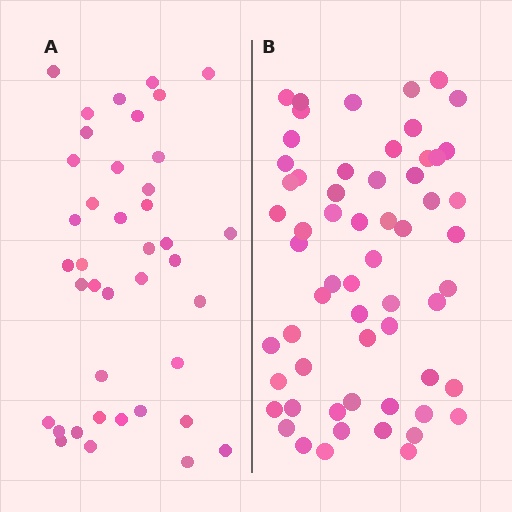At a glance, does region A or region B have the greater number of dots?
Region B (the right region) has more dots.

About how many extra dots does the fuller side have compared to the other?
Region B has approximately 20 more dots than region A.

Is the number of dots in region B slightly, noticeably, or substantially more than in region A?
Region B has substantially more. The ratio is roughly 1.5 to 1.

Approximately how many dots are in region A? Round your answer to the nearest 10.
About 40 dots.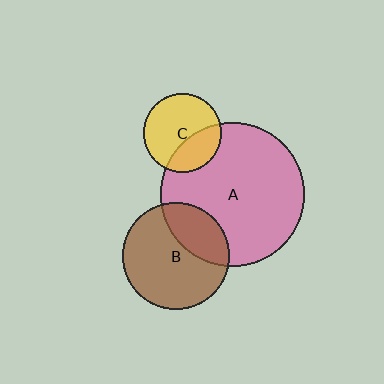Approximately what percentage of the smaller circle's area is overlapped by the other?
Approximately 30%.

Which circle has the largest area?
Circle A (pink).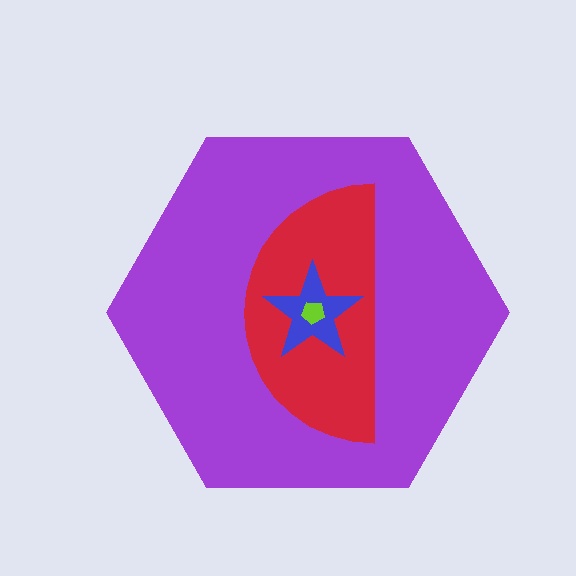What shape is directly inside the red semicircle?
The blue star.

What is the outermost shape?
The purple hexagon.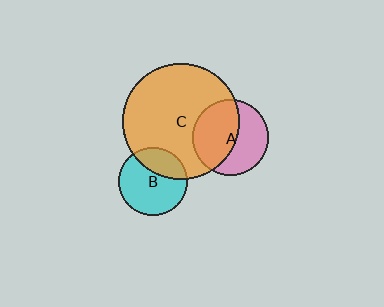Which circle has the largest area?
Circle C (orange).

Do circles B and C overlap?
Yes.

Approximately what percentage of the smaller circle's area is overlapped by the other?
Approximately 30%.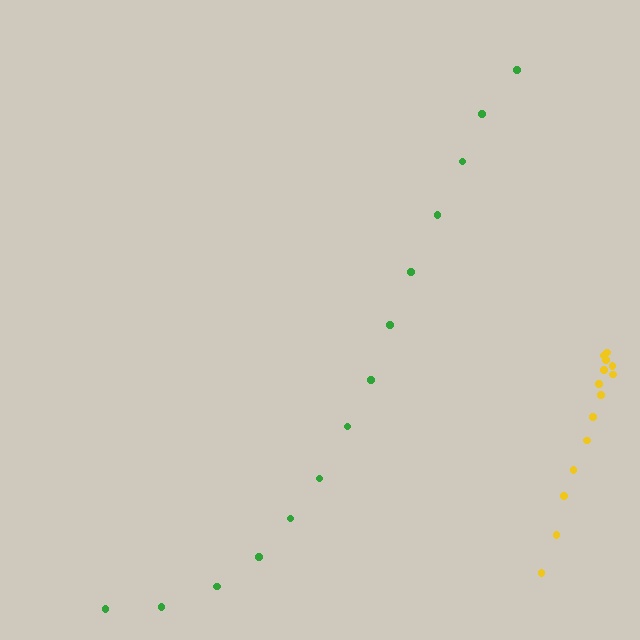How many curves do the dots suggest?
There are 2 distinct paths.